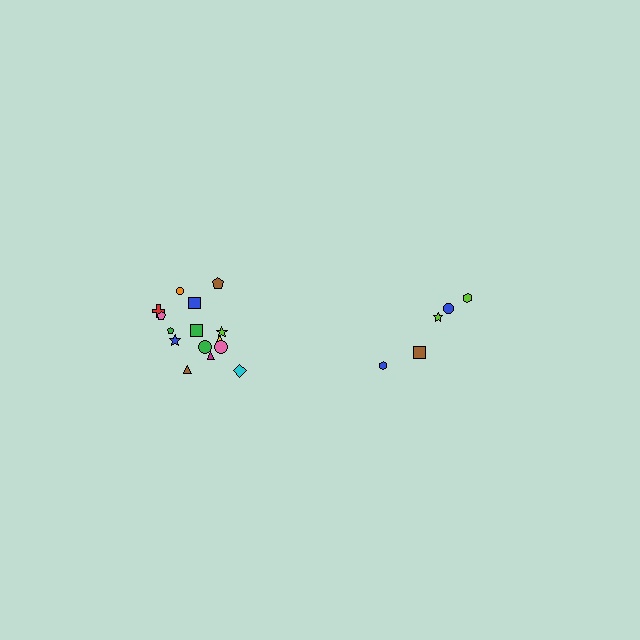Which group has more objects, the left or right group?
The left group.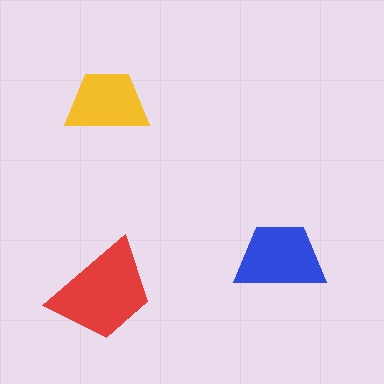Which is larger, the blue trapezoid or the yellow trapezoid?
The blue one.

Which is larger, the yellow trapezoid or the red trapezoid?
The red one.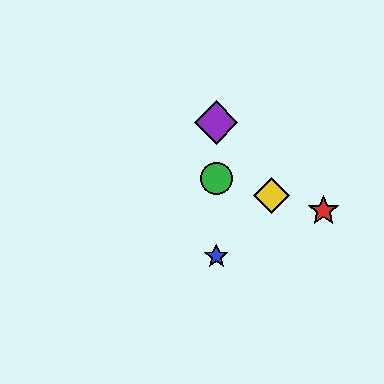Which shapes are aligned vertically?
The blue star, the green circle, the purple diamond are aligned vertically.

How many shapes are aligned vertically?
3 shapes (the blue star, the green circle, the purple diamond) are aligned vertically.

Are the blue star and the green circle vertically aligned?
Yes, both are at x≈216.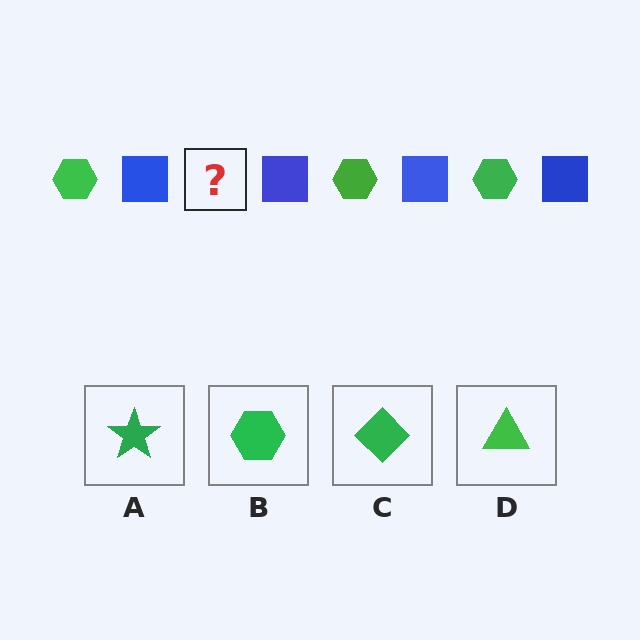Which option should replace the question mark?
Option B.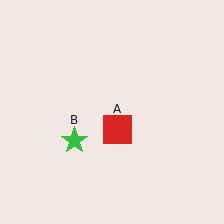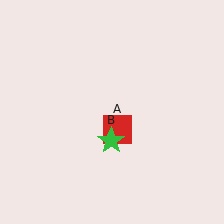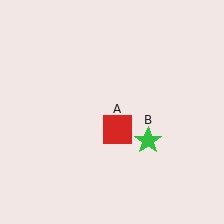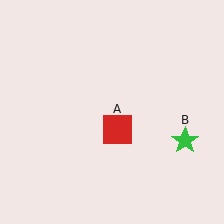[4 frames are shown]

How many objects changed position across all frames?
1 object changed position: green star (object B).